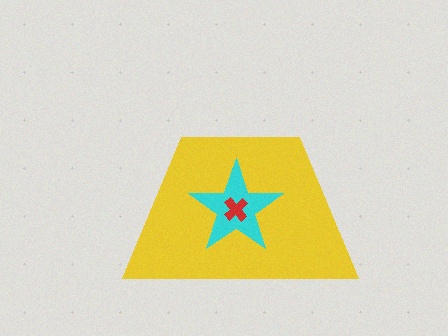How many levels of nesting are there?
3.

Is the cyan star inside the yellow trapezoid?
Yes.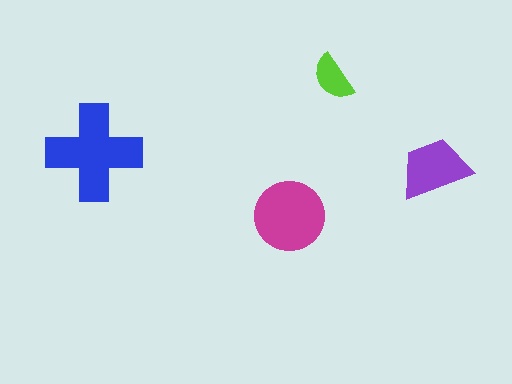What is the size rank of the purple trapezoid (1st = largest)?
3rd.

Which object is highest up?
The lime semicircle is topmost.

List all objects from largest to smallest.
The blue cross, the magenta circle, the purple trapezoid, the lime semicircle.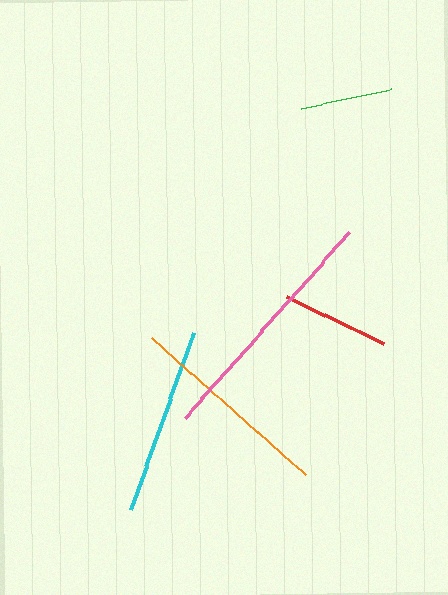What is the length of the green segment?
The green segment is approximately 91 pixels long.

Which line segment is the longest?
The pink line is the longest at approximately 248 pixels.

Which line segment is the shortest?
The green line is the shortest at approximately 91 pixels.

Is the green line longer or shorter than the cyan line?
The cyan line is longer than the green line.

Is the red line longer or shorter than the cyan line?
The cyan line is longer than the red line.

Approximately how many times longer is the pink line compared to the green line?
The pink line is approximately 2.7 times the length of the green line.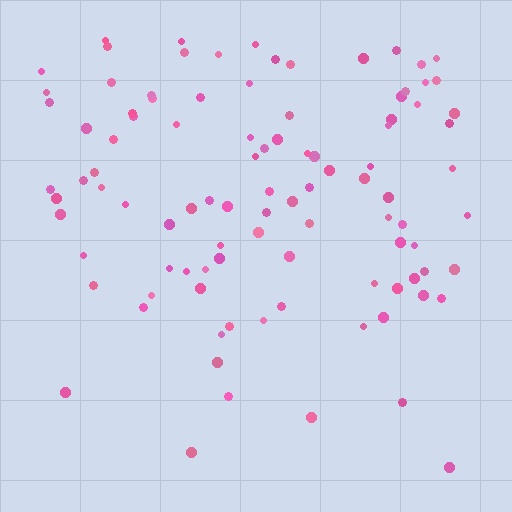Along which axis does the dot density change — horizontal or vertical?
Vertical.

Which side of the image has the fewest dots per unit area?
The bottom.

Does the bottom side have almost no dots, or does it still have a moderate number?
Still a moderate number, just noticeably fewer than the top.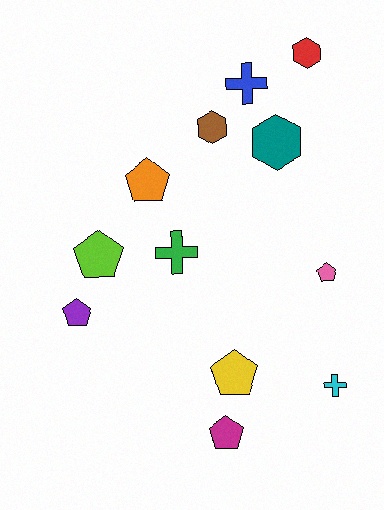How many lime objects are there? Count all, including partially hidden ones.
There is 1 lime object.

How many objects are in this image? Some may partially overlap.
There are 12 objects.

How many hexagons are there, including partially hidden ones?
There are 3 hexagons.